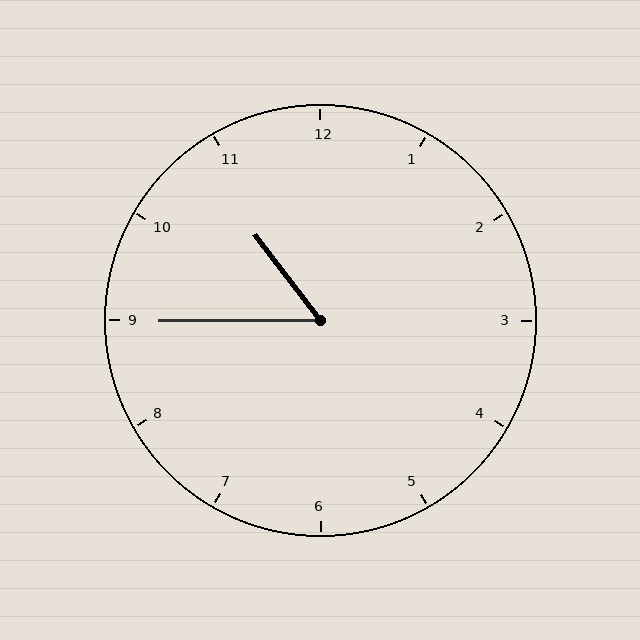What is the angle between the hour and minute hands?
Approximately 52 degrees.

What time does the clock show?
10:45.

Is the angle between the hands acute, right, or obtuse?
It is acute.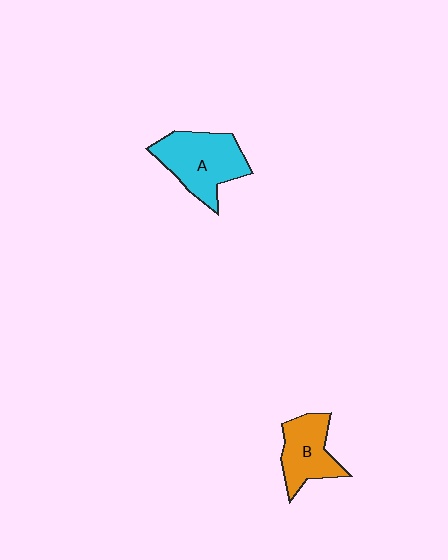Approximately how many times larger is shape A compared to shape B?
Approximately 1.4 times.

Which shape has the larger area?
Shape A (cyan).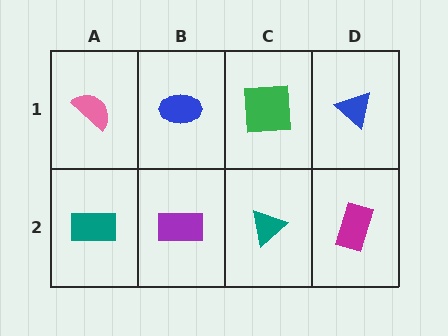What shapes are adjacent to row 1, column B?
A purple rectangle (row 2, column B), a pink semicircle (row 1, column A), a green square (row 1, column C).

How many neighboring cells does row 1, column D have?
2.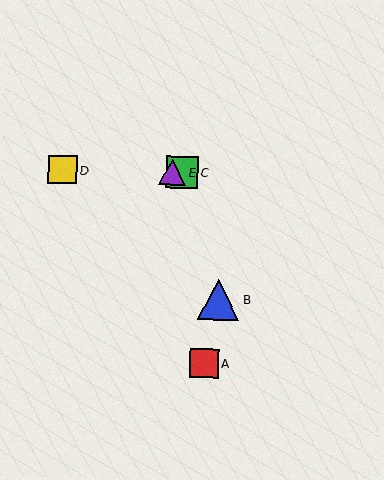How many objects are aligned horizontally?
3 objects (C, D, E) are aligned horizontally.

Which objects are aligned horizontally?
Objects C, D, E are aligned horizontally.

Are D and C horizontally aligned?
Yes, both are at y≈170.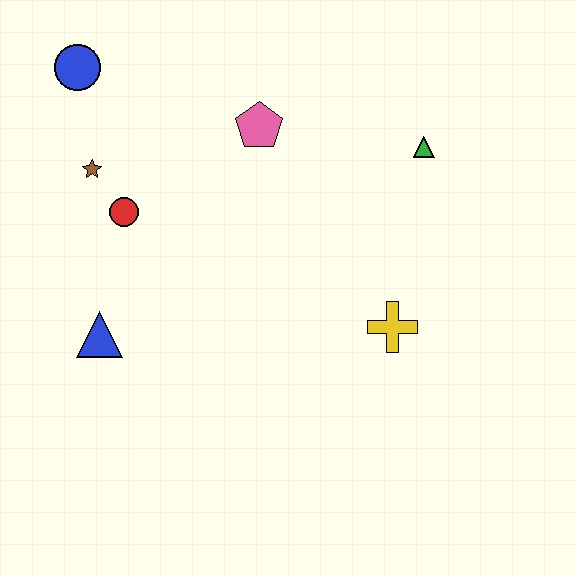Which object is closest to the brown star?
The red circle is closest to the brown star.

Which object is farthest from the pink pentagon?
The blue triangle is farthest from the pink pentagon.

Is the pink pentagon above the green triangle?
Yes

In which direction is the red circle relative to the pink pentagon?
The red circle is to the left of the pink pentagon.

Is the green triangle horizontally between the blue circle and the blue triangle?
No